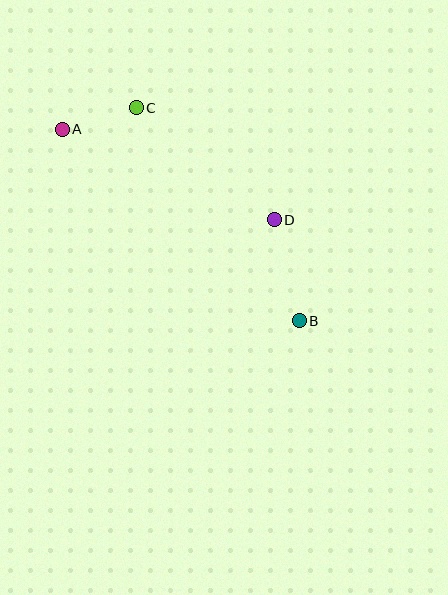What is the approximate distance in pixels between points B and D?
The distance between B and D is approximately 104 pixels.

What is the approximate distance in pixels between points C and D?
The distance between C and D is approximately 178 pixels.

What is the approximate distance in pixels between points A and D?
The distance between A and D is approximately 231 pixels.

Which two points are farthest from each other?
Points A and B are farthest from each other.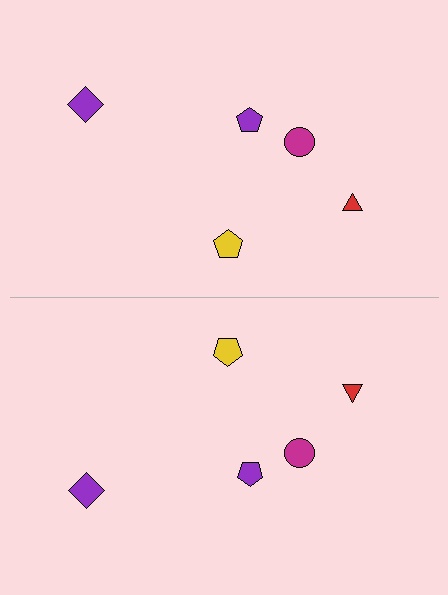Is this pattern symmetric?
Yes, this pattern has bilateral (reflection) symmetry.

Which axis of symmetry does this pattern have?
The pattern has a horizontal axis of symmetry running through the center of the image.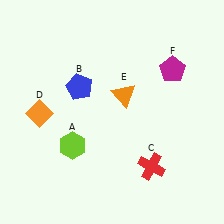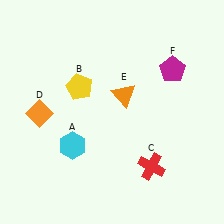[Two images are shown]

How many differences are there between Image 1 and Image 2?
There are 2 differences between the two images.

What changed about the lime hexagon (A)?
In Image 1, A is lime. In Image 2, it changed to cyan.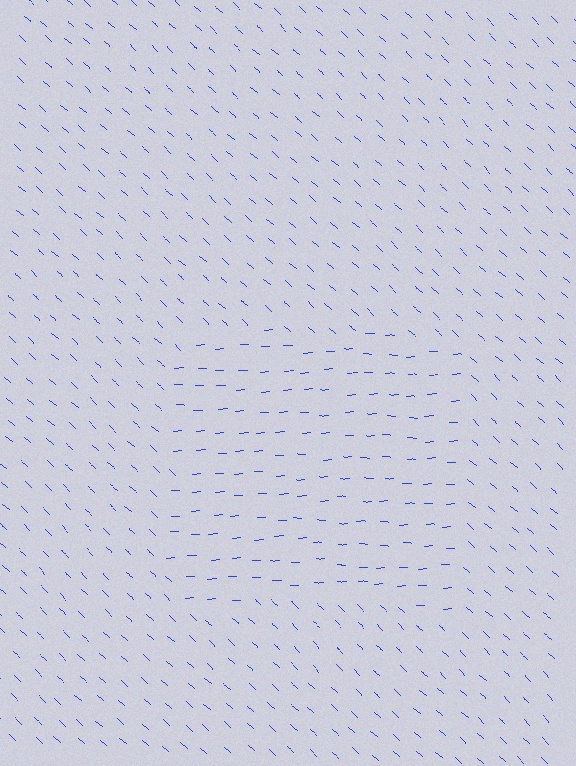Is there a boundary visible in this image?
Yes, there is a texture boundary formed by a change in line orientation.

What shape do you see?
I see a rectangle.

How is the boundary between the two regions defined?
The boundary is defined purely by a change in line orientation (approximately 45 degrees difference). All lines are the same color and thickness.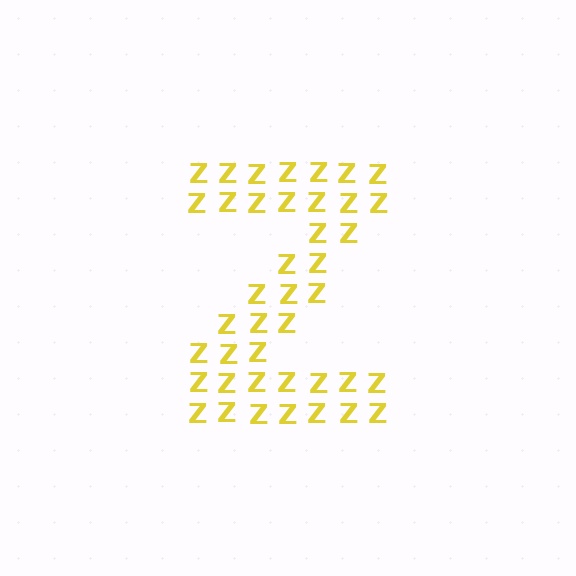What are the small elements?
The small elements are letter Z's.